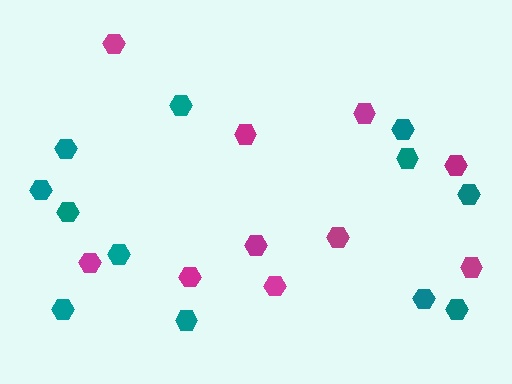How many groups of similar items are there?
There are 2 groups: one group of magenta hexagons (10) and one group of teal hexagons (12).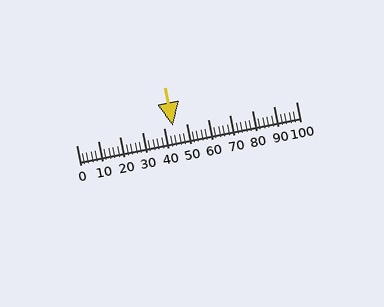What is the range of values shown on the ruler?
The ruler shows values from 0 to 100.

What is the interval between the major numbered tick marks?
The major tick marks are spaced 10 units apart.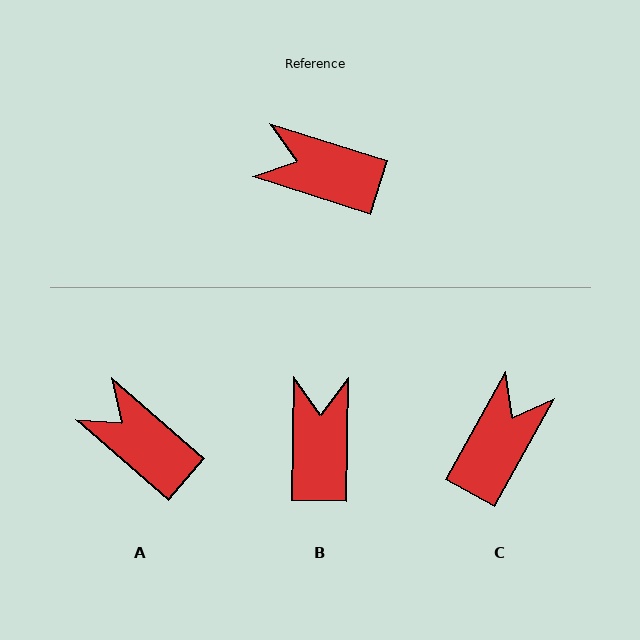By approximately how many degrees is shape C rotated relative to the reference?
Approximately 102 degrees clockwise.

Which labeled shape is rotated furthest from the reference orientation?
C, about 102 degrees away.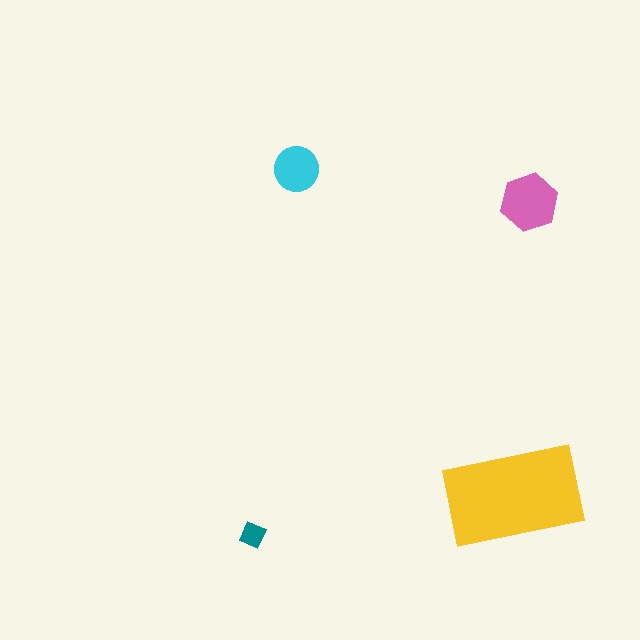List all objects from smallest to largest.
The teal diamond, the cyan circle, the pink hexagon, the yellow rectangle.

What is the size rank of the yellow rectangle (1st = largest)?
1st.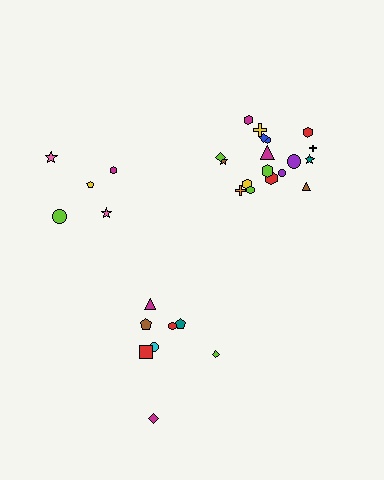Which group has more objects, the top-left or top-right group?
The top-right group.